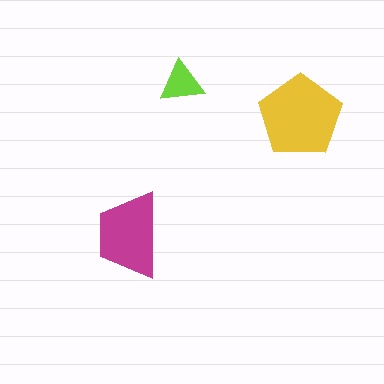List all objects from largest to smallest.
The yellow pentagon, the magenta trapezoid, the lime triangle.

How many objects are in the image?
There are 3 objects in the image.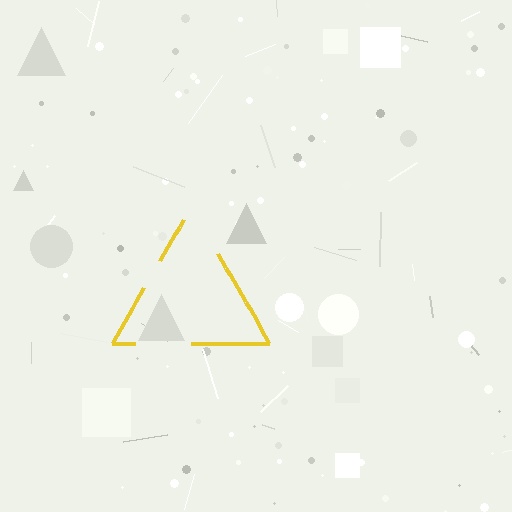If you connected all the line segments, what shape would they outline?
They would outline a triangle.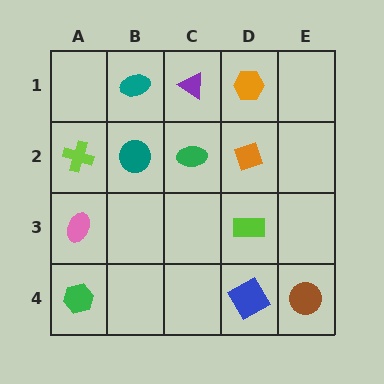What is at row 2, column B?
A teal circle.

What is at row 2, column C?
A green ellipse.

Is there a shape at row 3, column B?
No, that cell is empty.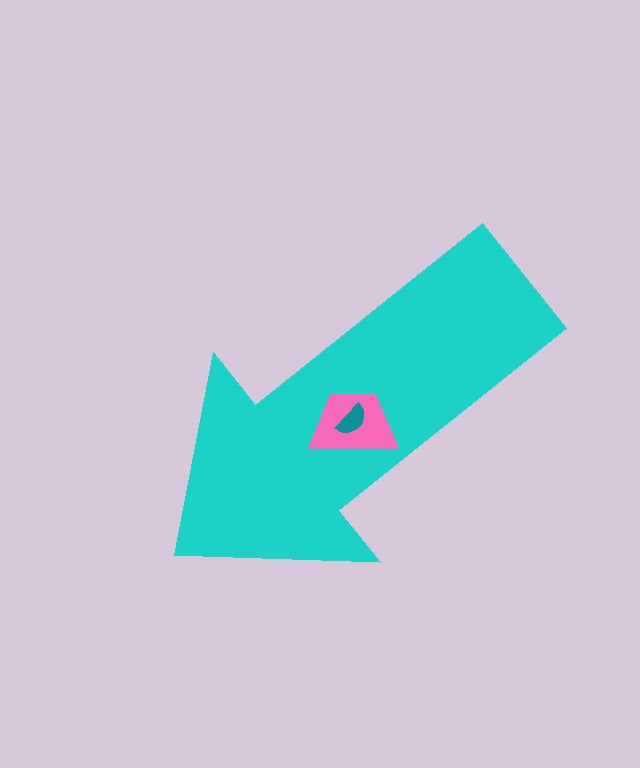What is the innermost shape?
The teal semicircle.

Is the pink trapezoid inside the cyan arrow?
Yes.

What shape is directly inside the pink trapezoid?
The teal semicircle.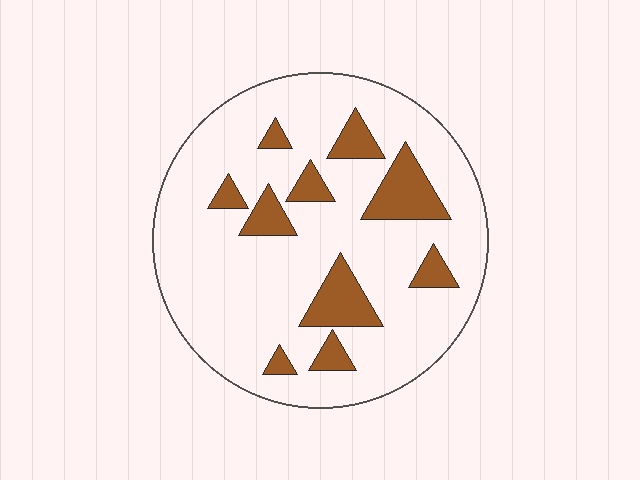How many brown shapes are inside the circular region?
10.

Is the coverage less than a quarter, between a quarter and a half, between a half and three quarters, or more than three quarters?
Less than a quarter.